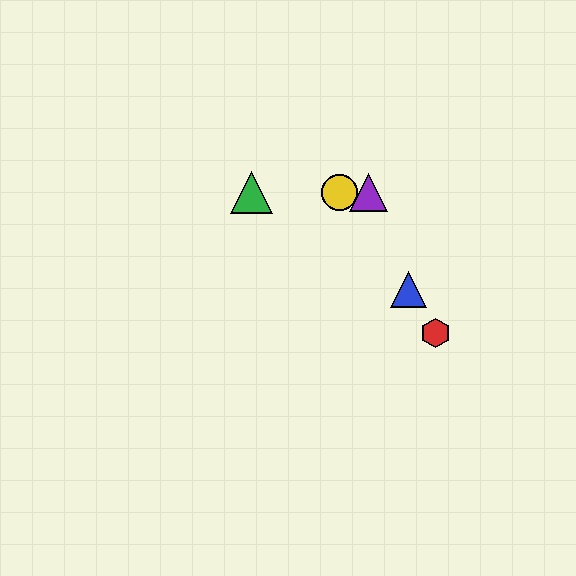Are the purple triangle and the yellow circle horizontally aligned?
Yes, both are at y≈193.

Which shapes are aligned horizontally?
The green triangle, the yellow circle, the purple triangle are aligned horizontally.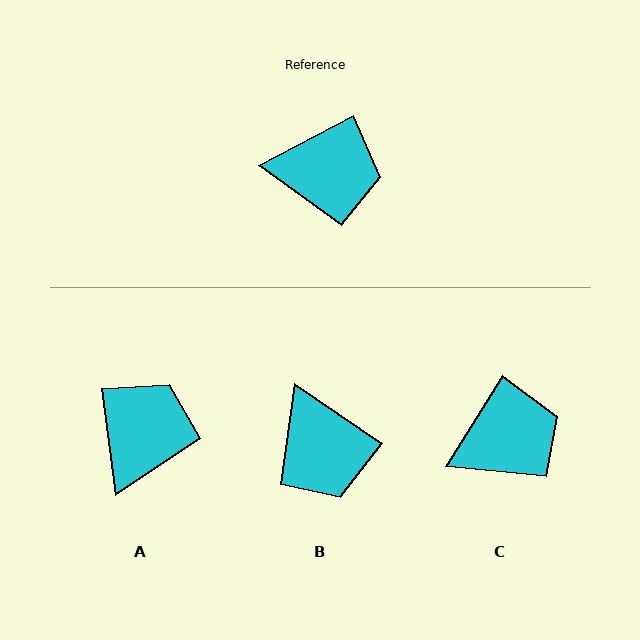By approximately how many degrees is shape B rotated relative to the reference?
Approximately 62 degrees clockwise.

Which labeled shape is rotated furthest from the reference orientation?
A, about 69 degrees away.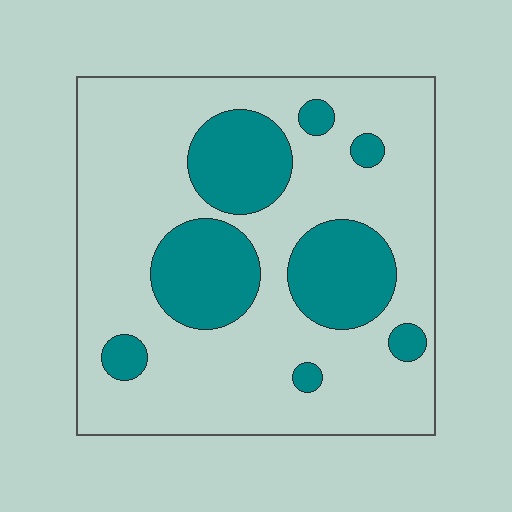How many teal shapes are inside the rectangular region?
8.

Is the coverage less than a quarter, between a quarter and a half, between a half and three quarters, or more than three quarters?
Between a quarter and a half.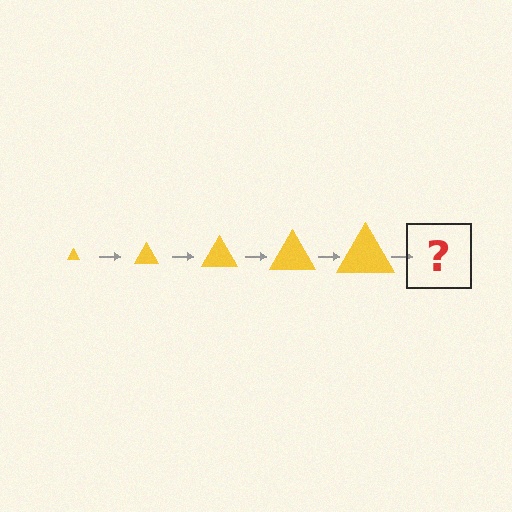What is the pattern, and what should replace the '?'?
The pattern is that the triangle gets progressively larger each step. The '?' should be a yellow triangle, larger than the previous one.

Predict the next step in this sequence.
The next step is a yellow triangle, larger than the previous one.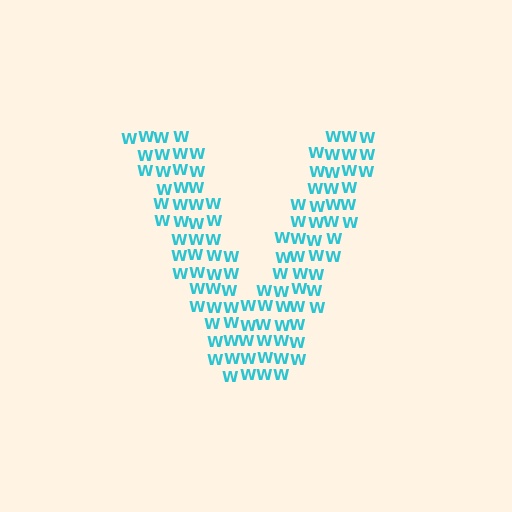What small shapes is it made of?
It is made of small letter W's.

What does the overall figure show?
The overall figure shows the letter V.